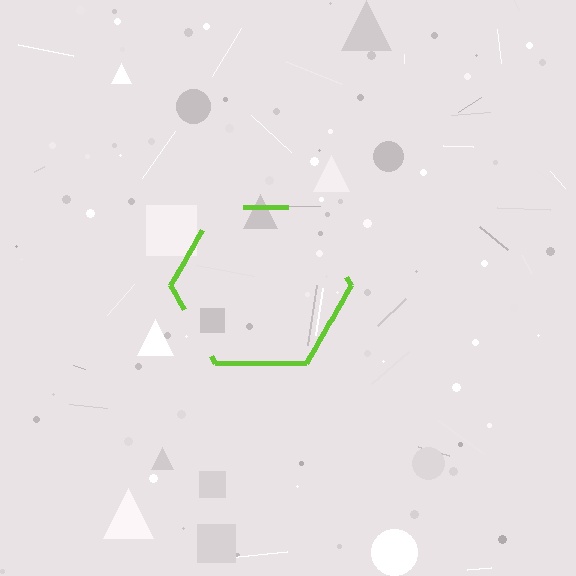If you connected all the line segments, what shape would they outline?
They would outline a hexagon.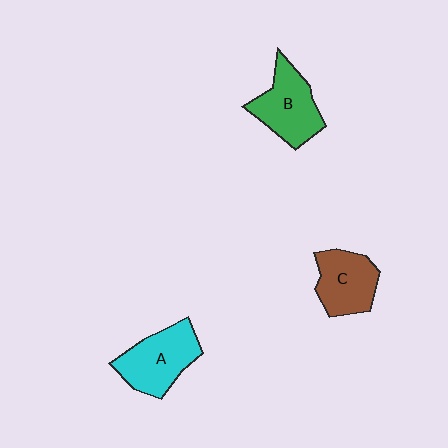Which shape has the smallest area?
Shape C (brown).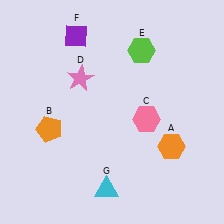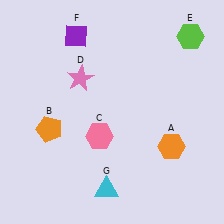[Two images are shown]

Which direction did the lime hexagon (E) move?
The lime hexagon (E) moved right.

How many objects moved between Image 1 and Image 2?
2 objects moved between the two images.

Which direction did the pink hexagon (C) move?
The pink hexagon (C) moved left.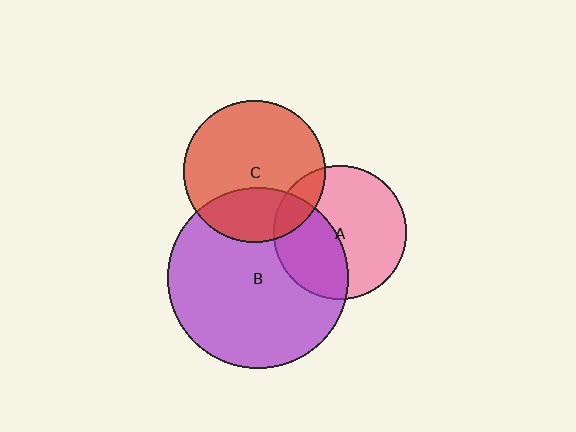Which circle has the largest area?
Circle B (purple).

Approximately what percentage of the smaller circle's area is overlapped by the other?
Approximately 15%.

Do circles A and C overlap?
Yes.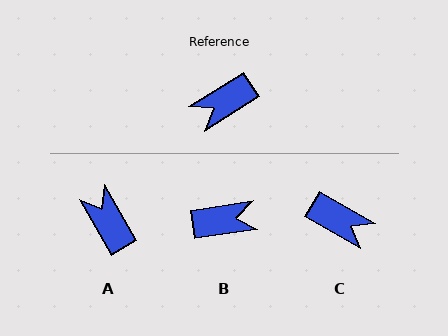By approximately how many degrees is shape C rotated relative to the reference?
Approximately 118 degrees counter-clockwise.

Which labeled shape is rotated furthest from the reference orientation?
B, about 156 degrees away.